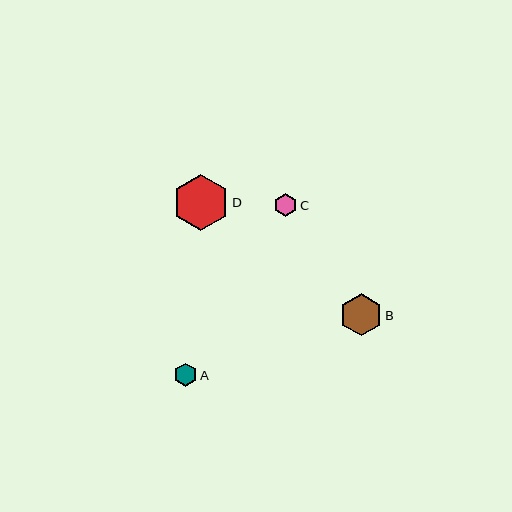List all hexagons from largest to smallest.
From largest to smallest: D, B, A, C.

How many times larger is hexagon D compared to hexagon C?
Hexagon D is approximately 2.4 times the size of hexagon C.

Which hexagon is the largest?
Hexagon D is the largest with a size of approximately 56 pixels.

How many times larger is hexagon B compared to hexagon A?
Hexagon B is approximately 1.8 times the size of hexagon A.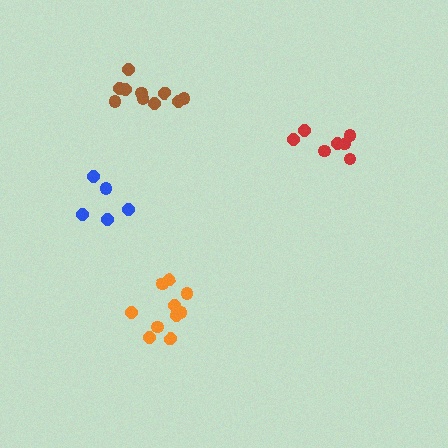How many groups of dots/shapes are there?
There are 4 groups.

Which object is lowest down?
The orange cluster is bottommost.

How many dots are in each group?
Group 1: 7 dots, Group 2: 5 dots, Group 3: 11 dots, Group 4: 10 dots (33 total).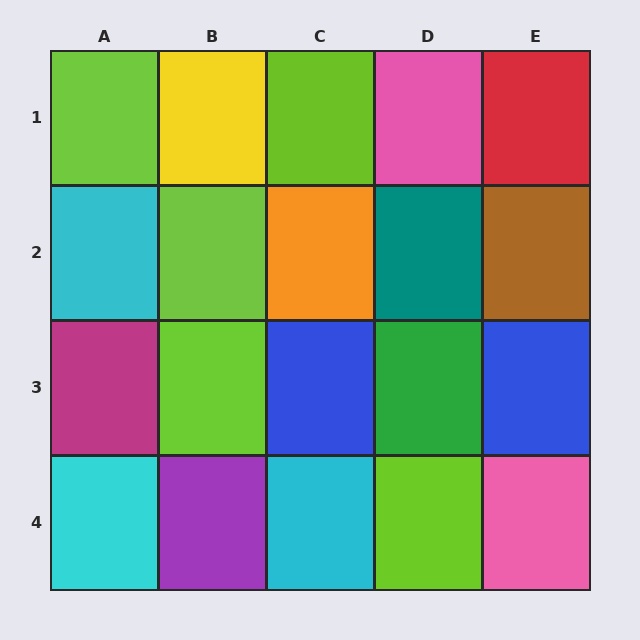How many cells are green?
1 cell is green.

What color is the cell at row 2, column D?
Teal.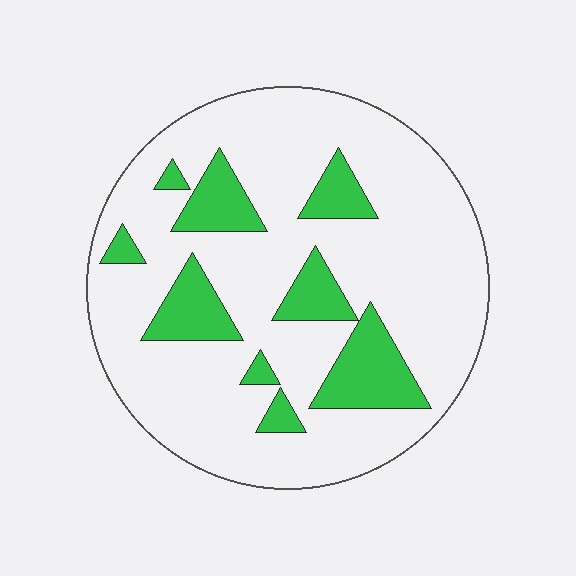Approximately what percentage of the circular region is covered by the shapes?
Approximately 20%.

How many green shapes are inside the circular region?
9.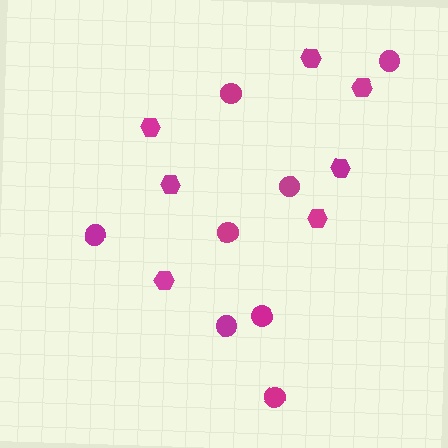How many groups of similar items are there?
There are 2 groups: one group of circles (8) and one group of hexagons (7).